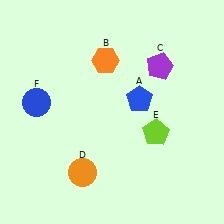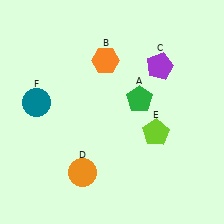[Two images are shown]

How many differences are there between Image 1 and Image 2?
There are 2 differences between the two images.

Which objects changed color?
A changed from blue to green. F changed from blue to teal.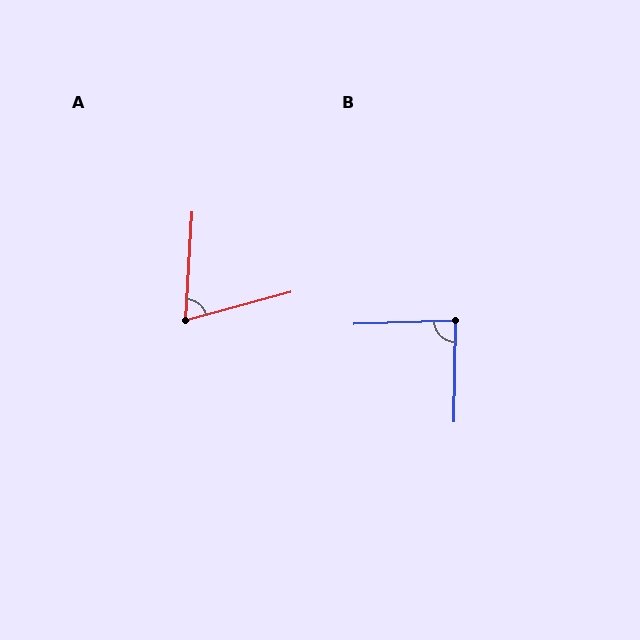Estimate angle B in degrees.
Approximately 87 degrees.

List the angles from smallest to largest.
A (71°), B (87°).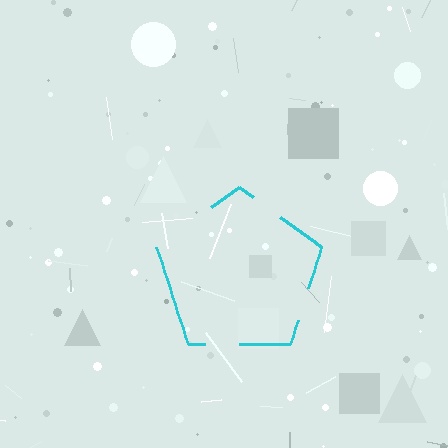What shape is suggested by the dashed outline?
The dashed outline suggests a pentagon.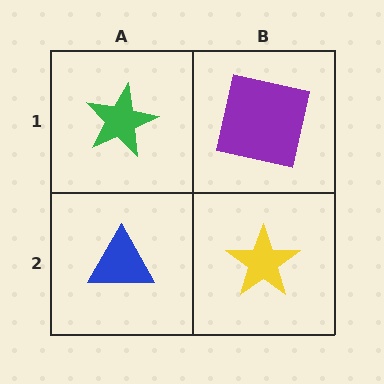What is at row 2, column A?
A blue triangle.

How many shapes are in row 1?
2 shapes.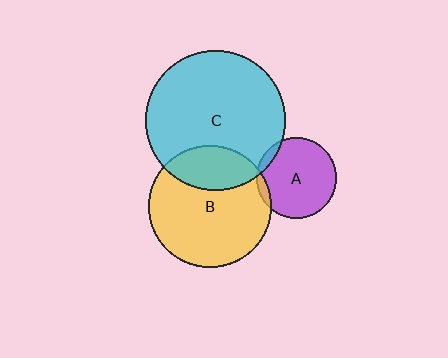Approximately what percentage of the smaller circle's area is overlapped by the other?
Approximately 5%.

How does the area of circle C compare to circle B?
Approximately 1.3 times.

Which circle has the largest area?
Circle C (cyan).